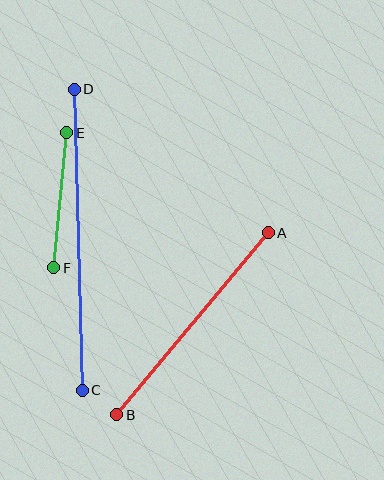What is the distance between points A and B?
The distance is approximately 237 pixels.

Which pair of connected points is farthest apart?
Points C and D are farthest apart.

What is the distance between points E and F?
The distance is approximately 136 pixels.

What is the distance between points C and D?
The distance is approximately 301 pixels.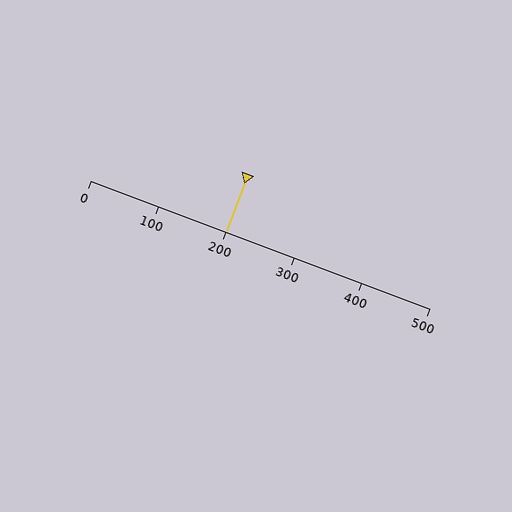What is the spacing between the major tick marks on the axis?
The major ticks are spaced 100 apart.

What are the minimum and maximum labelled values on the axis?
The axis runs from 0 to 500.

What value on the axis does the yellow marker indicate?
The marker indicates approximately 200.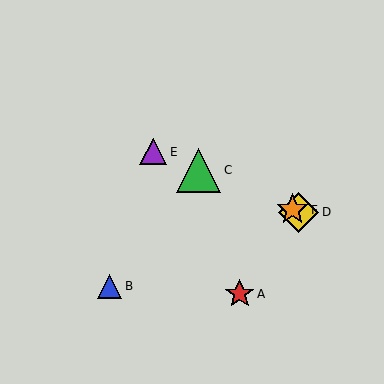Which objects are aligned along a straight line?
Objects C, D, E, F are aligned along a straight line.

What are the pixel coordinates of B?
Object B is at (110, 286).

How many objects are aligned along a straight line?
4 objects (C, D, E, F) are aligned along a straight line.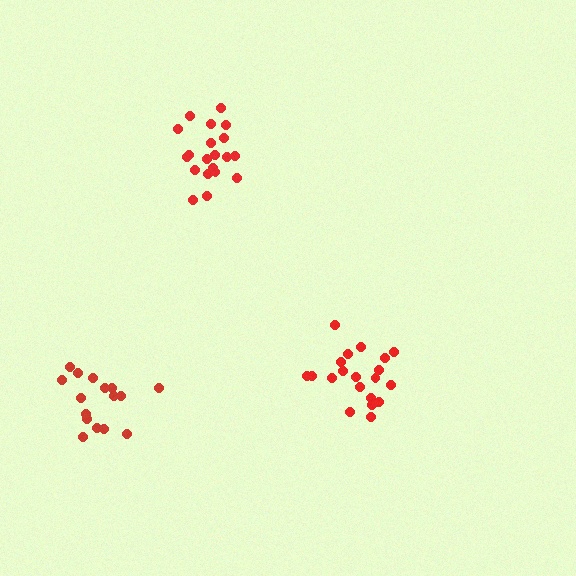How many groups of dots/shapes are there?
There are 3 groups.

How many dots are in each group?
Group 1: 20 dots, Group 2: 16 dots, Group 3: 20 dots (56 total).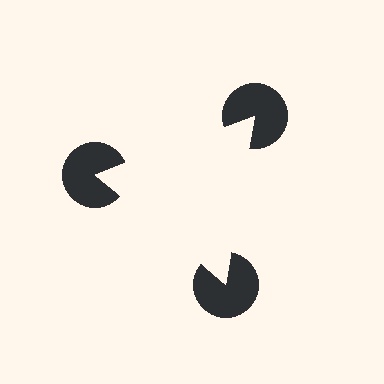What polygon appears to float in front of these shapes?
An illusory triangle — its edges are inferred from the aligned wedge cuts in the pac-man discs, not physically drawn.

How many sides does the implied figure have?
3 sides.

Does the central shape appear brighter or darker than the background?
It typically appears slightly brighter than the background, even though no actual brightness change is drawn.